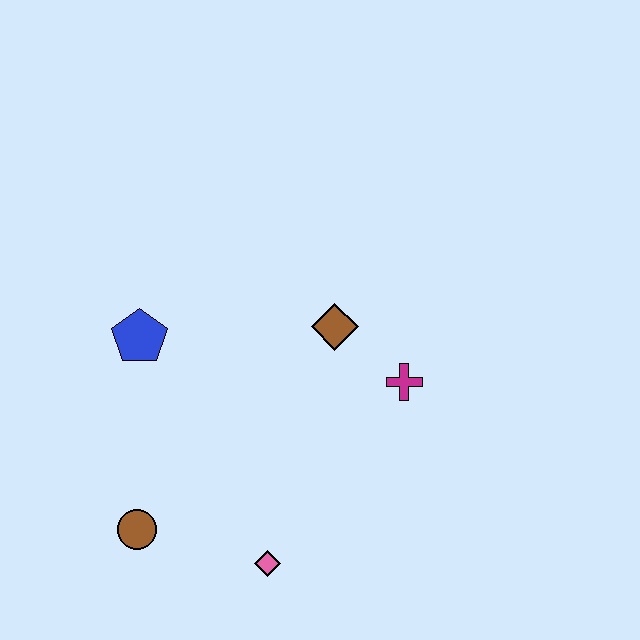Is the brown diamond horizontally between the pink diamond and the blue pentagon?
No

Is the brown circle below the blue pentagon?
Yes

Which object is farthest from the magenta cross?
The brown circle is farthest from the magenta cross.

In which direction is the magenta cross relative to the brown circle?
The magenta cross is to the right of the brown circle.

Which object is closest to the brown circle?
The pink diamond is closest to the brown circle.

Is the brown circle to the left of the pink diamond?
Yes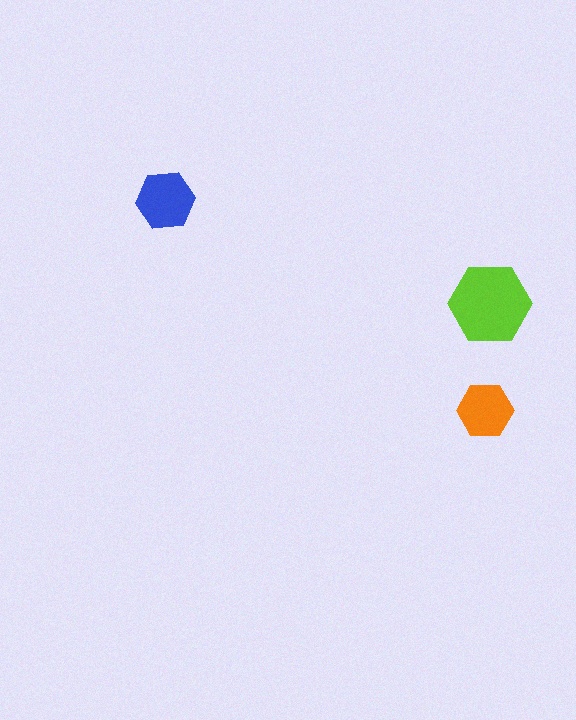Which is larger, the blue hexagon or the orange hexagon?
The blue one.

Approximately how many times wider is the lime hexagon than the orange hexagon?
About 1.5 times wider.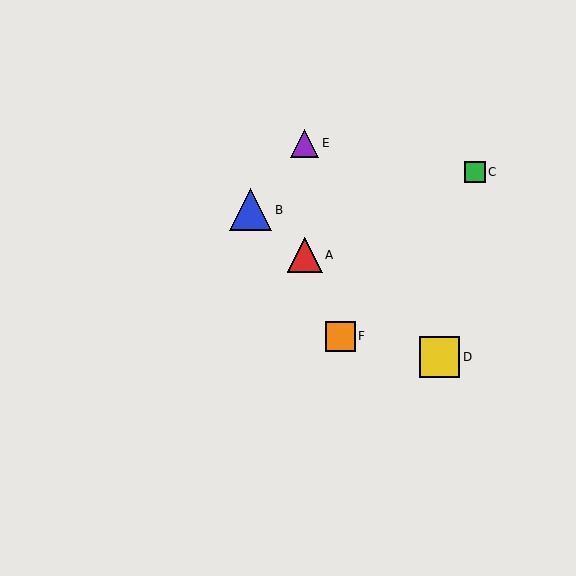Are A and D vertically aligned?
No, A is at x≈305 and D is at x≈439.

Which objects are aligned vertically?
Objects A, E are aligned vertically.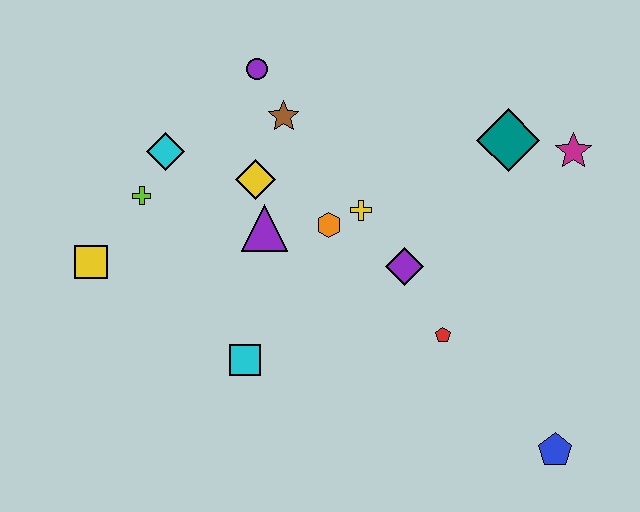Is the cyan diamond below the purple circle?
Yes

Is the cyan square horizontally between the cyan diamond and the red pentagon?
Yes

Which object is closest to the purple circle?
The brown star is closest to the purple circle.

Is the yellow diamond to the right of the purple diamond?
No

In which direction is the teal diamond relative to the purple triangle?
The teal diamond is to the right of the purple triangle.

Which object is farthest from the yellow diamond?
The blue pentagon is farthest from the yellow diamond.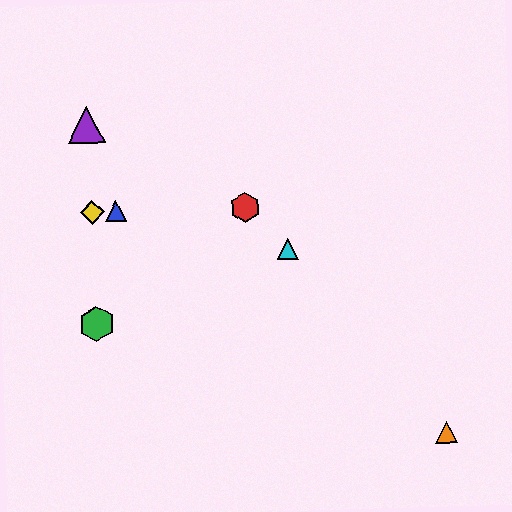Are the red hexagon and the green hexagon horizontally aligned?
No, the red hexagon is at y≈207 and the green hexagon is at y≈324.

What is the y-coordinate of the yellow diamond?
The yellow diamond is at y≈212.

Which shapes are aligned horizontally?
The red hexagon, the blue triangle, the yellow diamond are aligned horizontally.